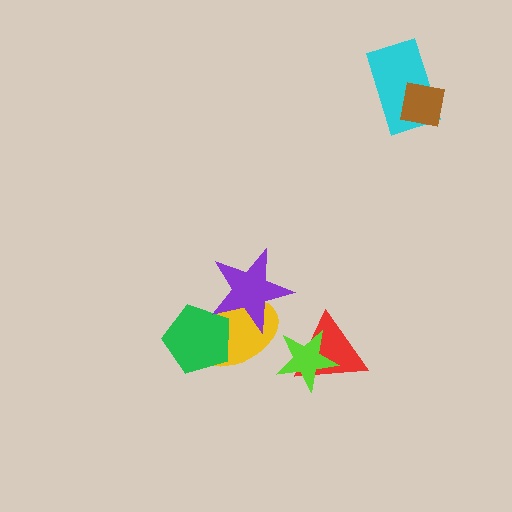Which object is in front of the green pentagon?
The purple star is in front of the green pentagon.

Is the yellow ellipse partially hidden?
Yes, it is partially covered by another shape.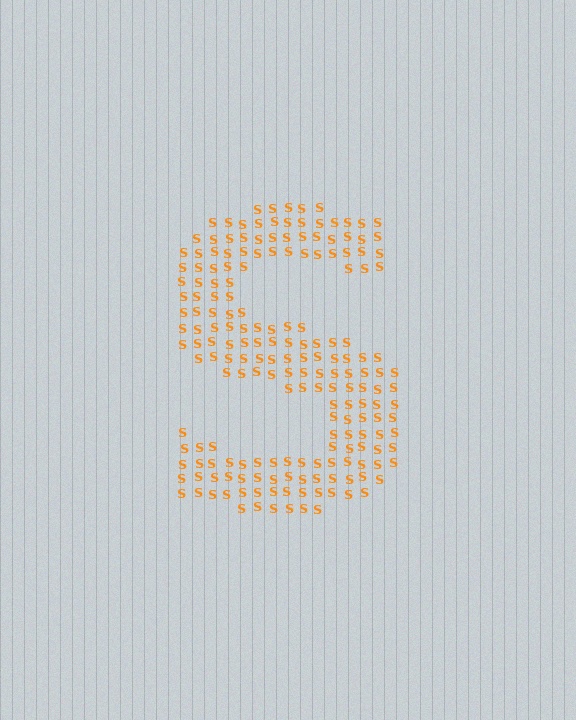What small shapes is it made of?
It is made of small letter S's.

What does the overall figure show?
The overall figure shows the letter S.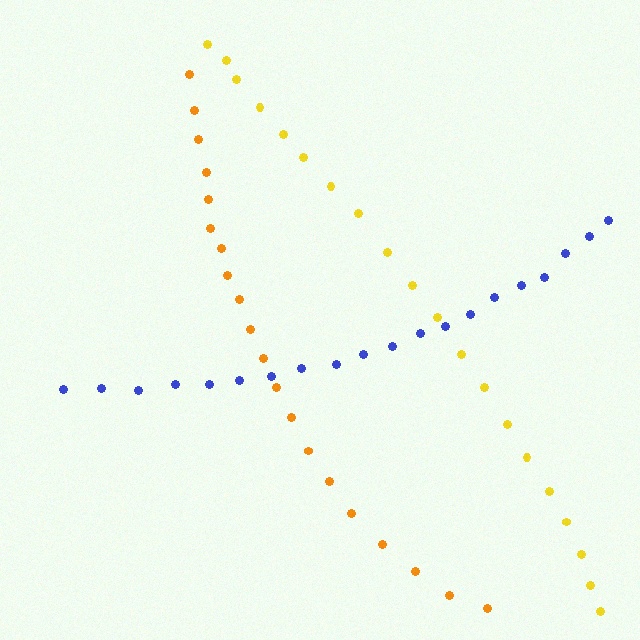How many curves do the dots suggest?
There are 3 distinct paths.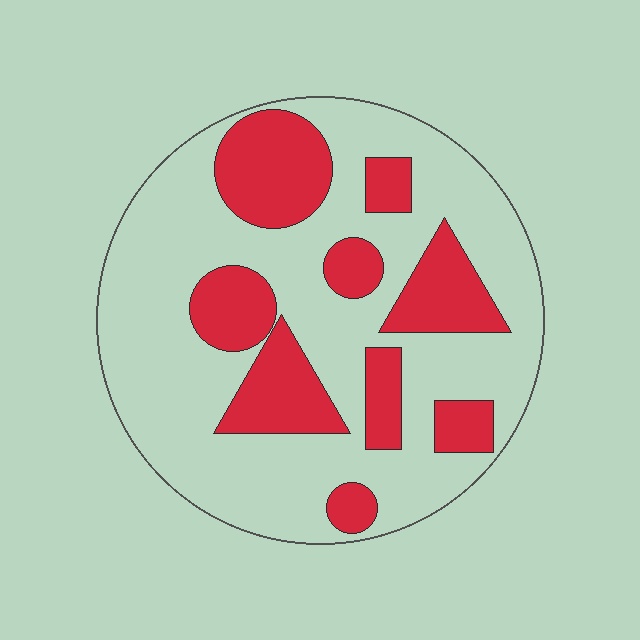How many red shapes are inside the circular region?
9.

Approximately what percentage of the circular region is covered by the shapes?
Approximately 30%.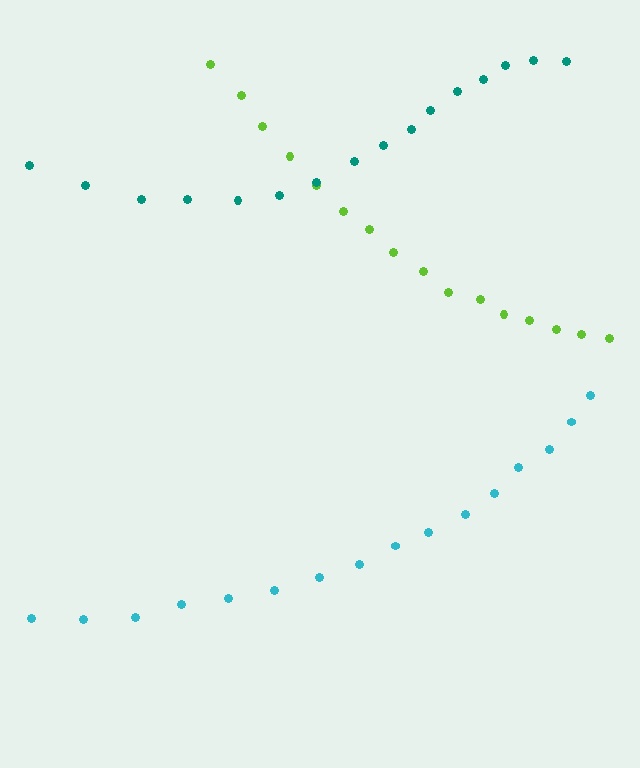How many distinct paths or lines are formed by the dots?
There are 3 distinct paths.